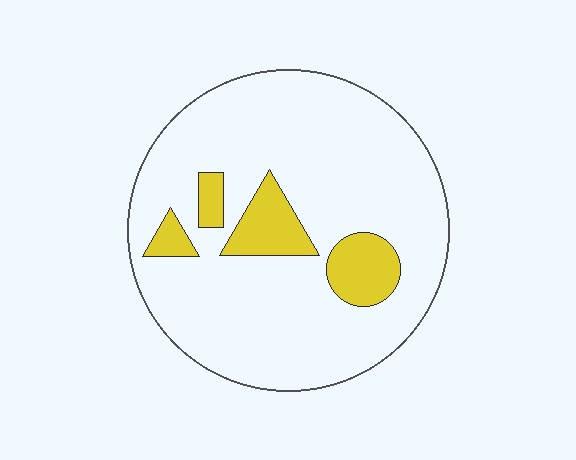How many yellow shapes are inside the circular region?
4.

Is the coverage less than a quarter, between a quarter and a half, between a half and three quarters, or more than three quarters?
Less than a quarter.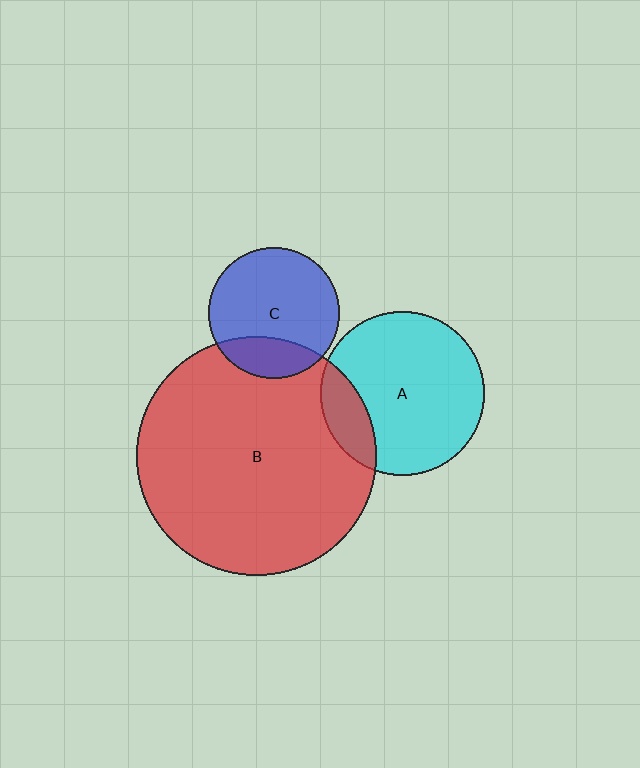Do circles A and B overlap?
Yes.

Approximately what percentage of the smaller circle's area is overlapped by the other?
Approximately 15%.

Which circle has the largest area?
Circle B (red).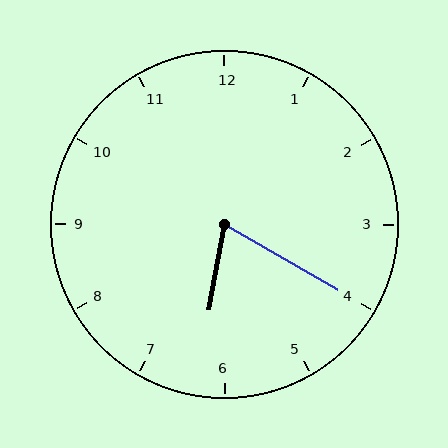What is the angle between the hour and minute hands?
Approximately 70 degrees.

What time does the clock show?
6:20.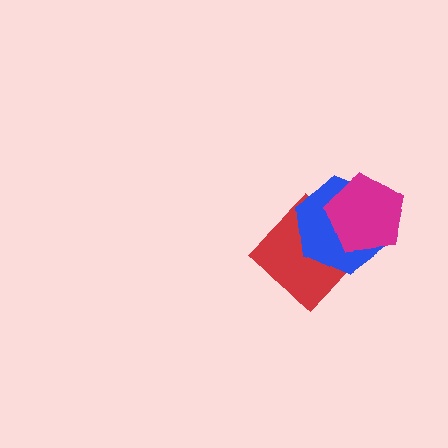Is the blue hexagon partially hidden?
Yes, it is partially covered by another shape.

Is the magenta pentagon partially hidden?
No, no other shape covers it.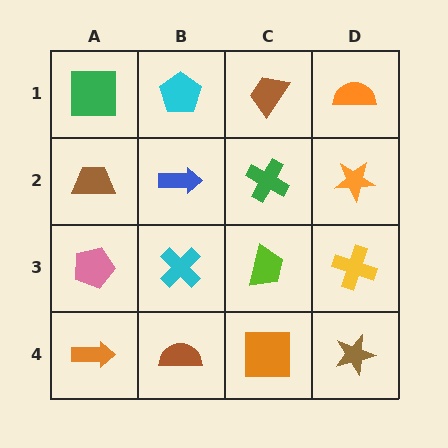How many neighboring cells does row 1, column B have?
3.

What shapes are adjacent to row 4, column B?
A cyan cross (row 3, column B), an orange arrow (row 4, column A), an orange square (row 4, column C).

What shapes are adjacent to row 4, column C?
A lime trapezoid (row 3, column C), a brown semicircle (row 4, column B), a brown star (row 4, column D).